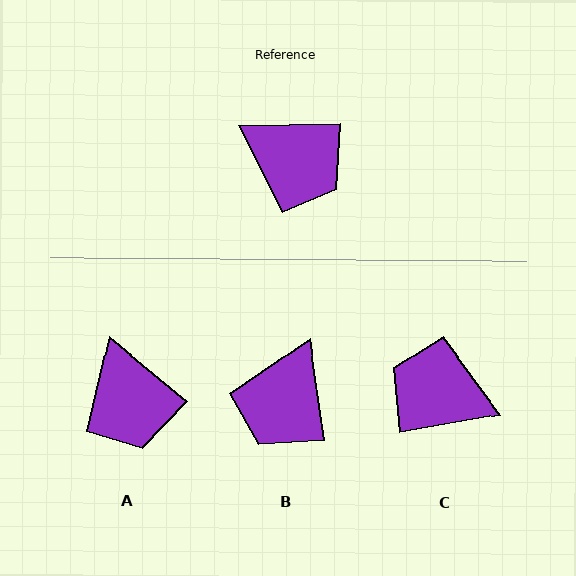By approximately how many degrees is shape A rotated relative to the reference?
Approximately 40 degrees clockwise.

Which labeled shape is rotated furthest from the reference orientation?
C, about 171 degrees away.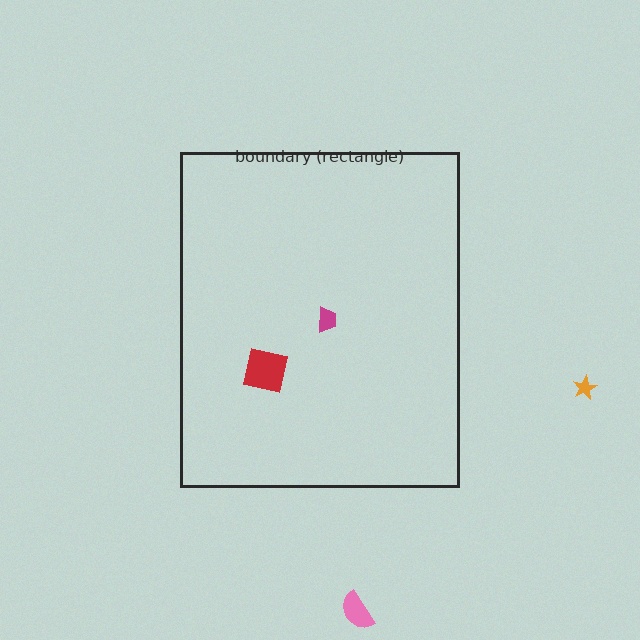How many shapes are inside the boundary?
2 inside, 2 outside.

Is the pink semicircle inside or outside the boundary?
Outside.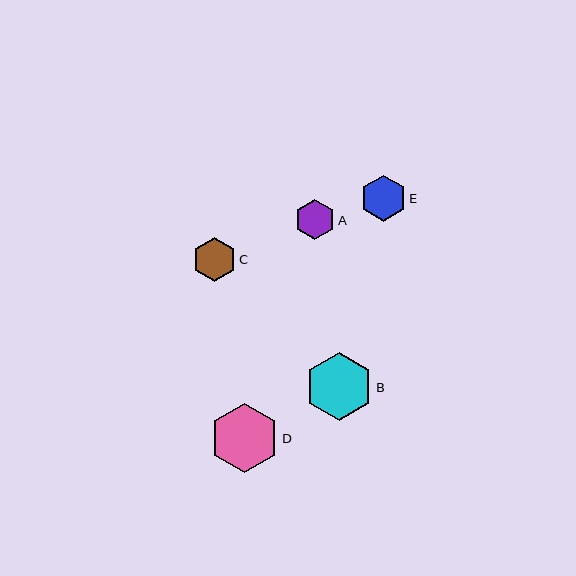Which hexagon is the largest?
Hexagon D is the largest with a size of approximately 69 pixels.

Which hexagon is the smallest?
Hexagon A is the smallest with a size of approximately 40 pixels.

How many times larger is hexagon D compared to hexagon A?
Hexagon D is approximately 1.7 times the size of hexagon A.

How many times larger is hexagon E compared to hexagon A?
Hexagon E is approximately 1.2 times the size of hexagon A.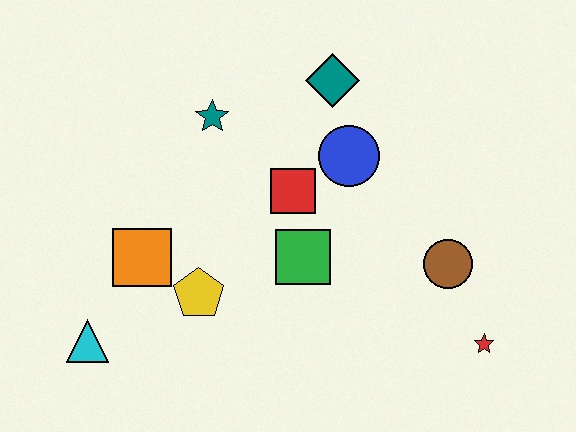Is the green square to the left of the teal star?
No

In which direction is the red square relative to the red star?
The red square is to the left of the red star.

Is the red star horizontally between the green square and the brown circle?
No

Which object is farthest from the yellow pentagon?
The red star is farthest from the yellow pentagon.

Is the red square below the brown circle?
No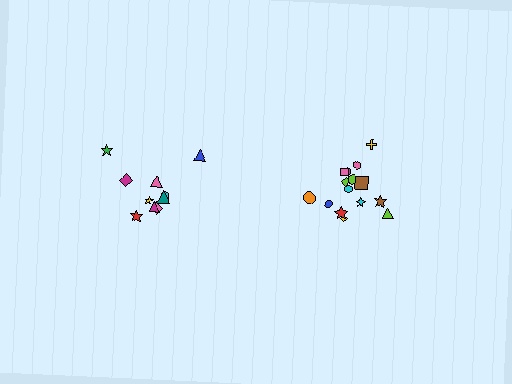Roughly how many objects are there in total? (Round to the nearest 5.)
Roughly 25 objects in total.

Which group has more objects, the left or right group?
The right group.